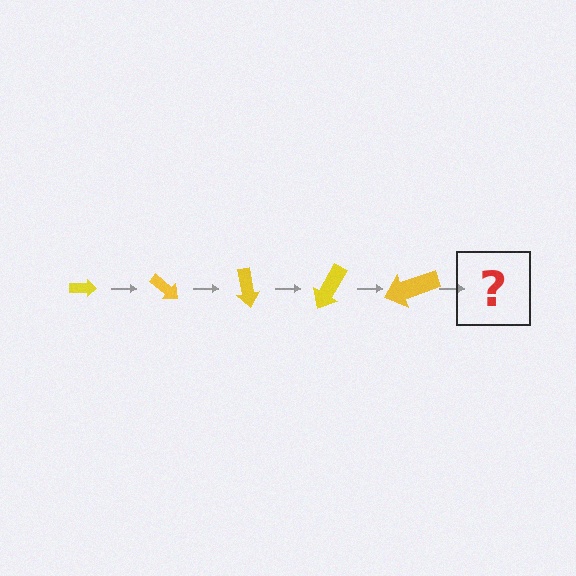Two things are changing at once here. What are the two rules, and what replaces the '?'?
The two rules are that the arrow grows larger each step and it rotates 40 degrees each step. The '?' should be an arrow, larger than the previous one and rotated 200 degrees from the start.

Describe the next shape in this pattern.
It should be an arrow, larger than the previous one and rotated 200 degrees from the start.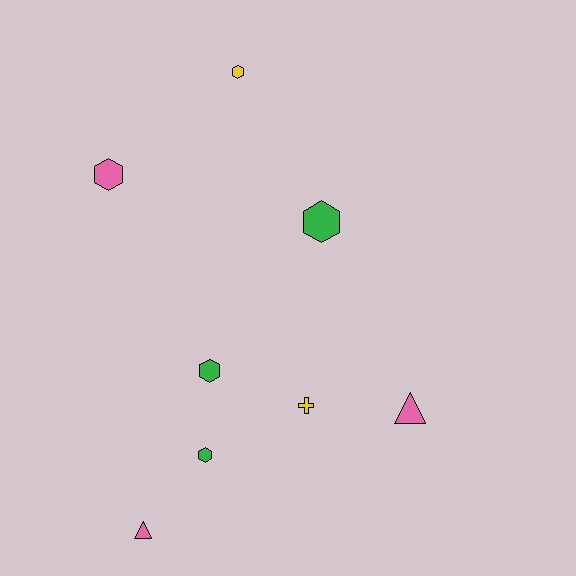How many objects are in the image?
There are 8 objects.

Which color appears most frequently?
Pink, with 3 objects.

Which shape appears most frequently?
Hexagon, with 5 objects.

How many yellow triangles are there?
There are no yellow triangles.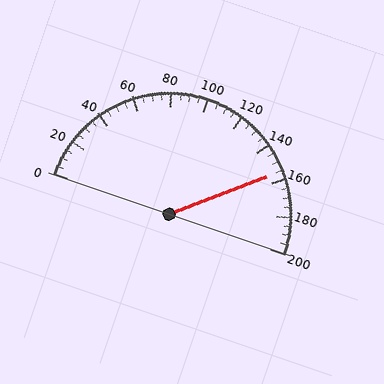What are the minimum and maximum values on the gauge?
The gauge ranges from 0 to 200.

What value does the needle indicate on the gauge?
The needle indicates approximately 155.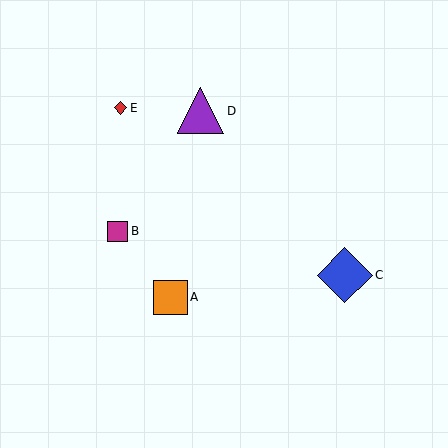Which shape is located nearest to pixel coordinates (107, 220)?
The magenta square (labeled B) at (118, 231) is nearest to that location.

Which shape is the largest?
The blue diamond (labeled C) is the largest.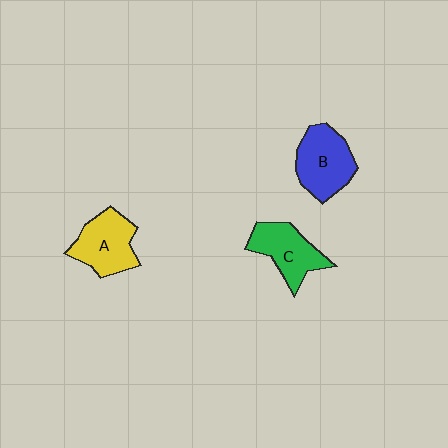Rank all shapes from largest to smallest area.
From largest to smallest: B (blue), A (yellow), C (green).